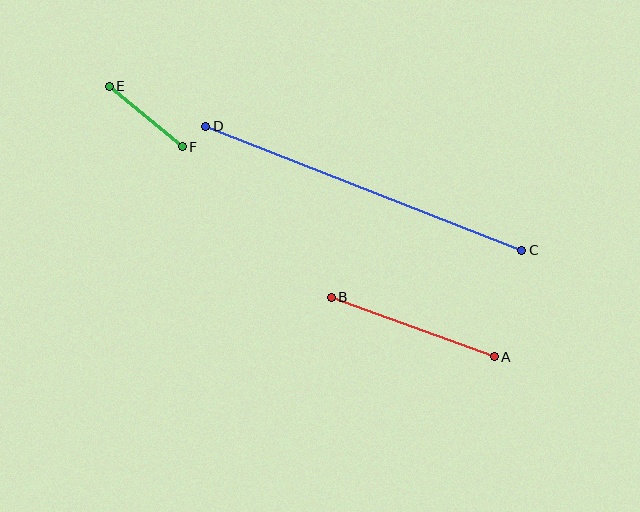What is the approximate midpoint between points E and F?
The midpoint is at approximately (146, 117) pixels.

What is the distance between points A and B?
The distance is approximately 174 pixels.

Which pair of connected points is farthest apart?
Points C and D are farthest apart.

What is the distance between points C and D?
The distance is approximately 340 pixels.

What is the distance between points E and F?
The distance is approximately 95 pixels.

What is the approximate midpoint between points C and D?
The midpoint is at approximately (364, 188) pixels.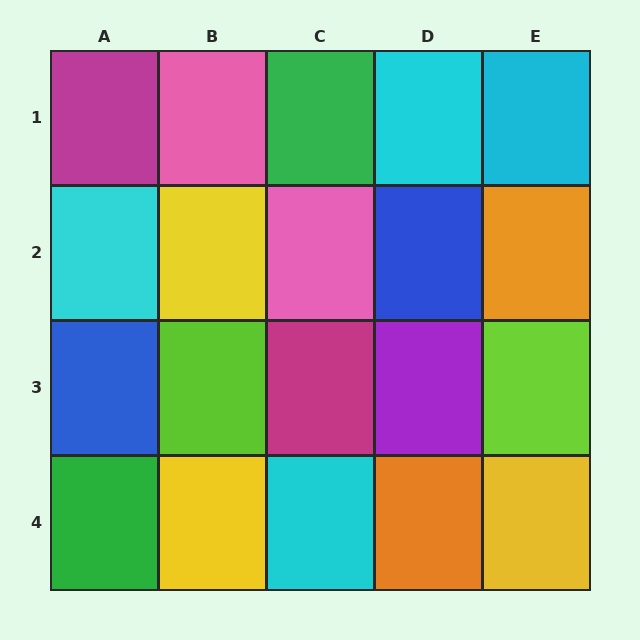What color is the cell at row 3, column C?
Magenta.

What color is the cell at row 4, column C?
Cyan.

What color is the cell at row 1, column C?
Green.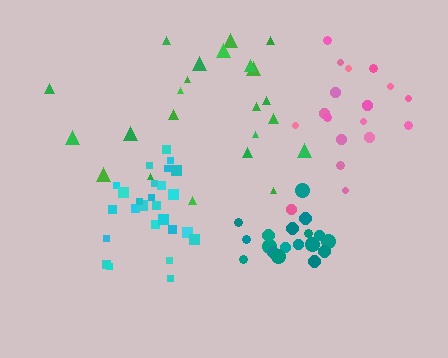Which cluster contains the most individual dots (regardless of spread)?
Cyan (26).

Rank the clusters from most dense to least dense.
cyan, teal, pink, green.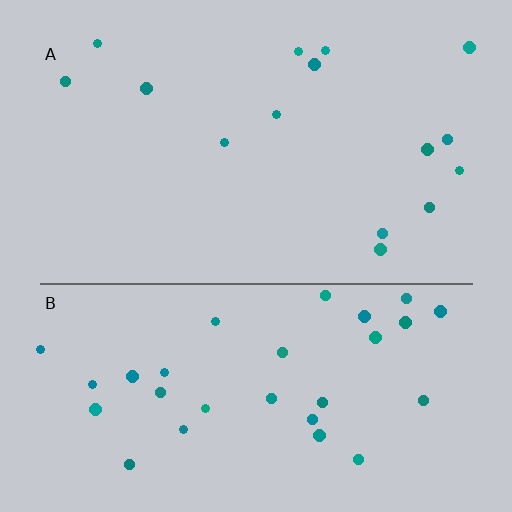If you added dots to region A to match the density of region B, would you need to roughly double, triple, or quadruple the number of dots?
Approximately double.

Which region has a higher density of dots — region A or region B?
B (the bottom).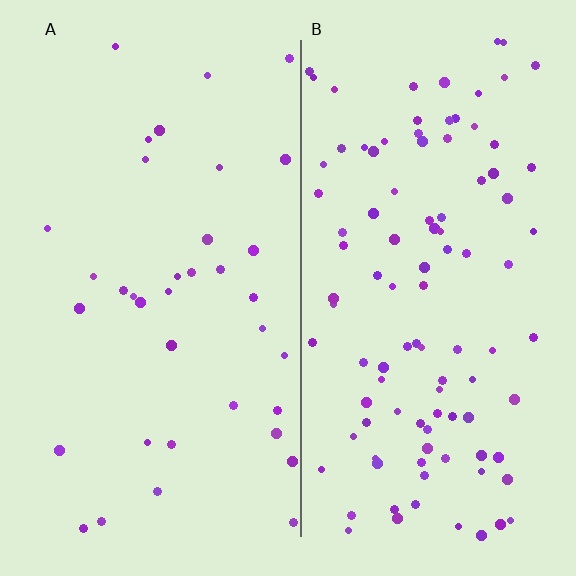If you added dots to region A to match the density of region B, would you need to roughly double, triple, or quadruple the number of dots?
Approximately triple.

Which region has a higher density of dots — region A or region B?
B (the right).